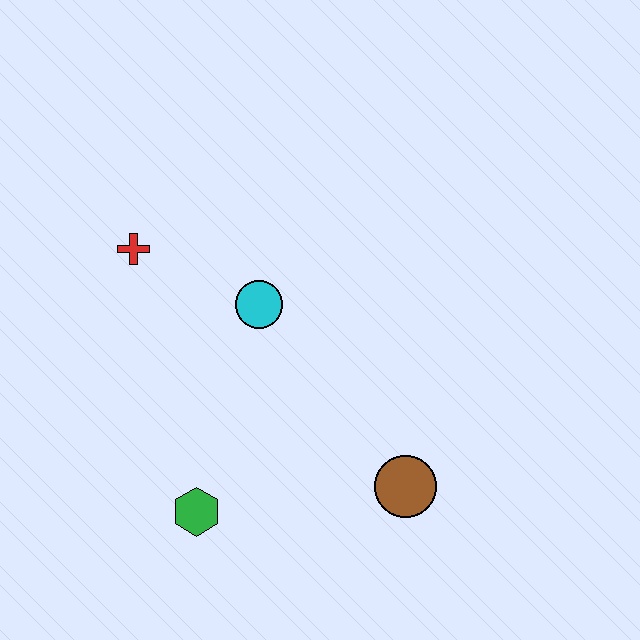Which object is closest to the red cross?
The cyan circle is closest to the red cross.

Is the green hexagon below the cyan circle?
Yes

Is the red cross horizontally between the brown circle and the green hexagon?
No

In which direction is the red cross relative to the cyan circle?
The red cross is to the left of the cyan circle.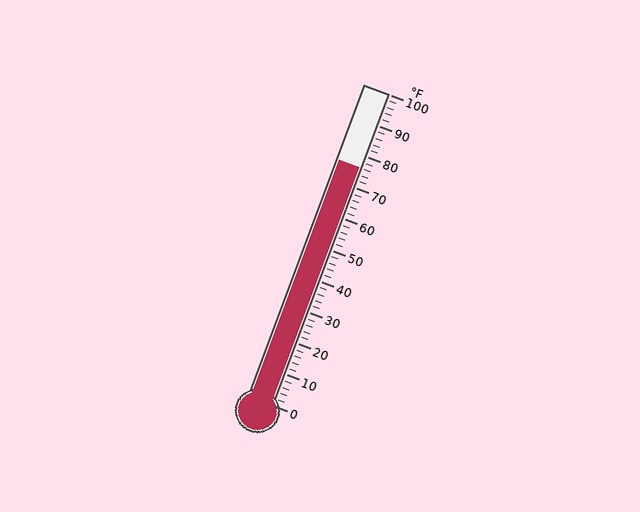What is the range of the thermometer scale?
The thermometer scale ranges from 0°F to 100°F.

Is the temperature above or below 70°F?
The temperature is above 70°F.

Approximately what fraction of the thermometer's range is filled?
The thermometer is filled to approximately 75% of its range.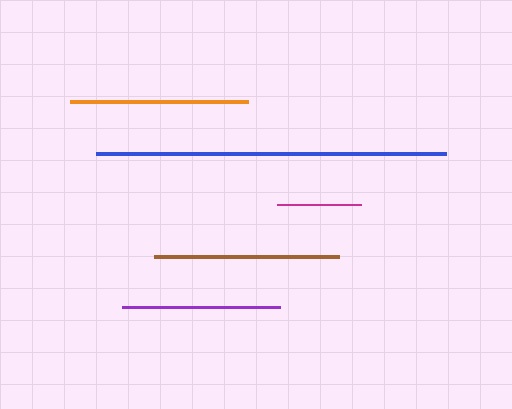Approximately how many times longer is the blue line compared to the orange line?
The blue line is approximately 2.0 times the length of the orange line.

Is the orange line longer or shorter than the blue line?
The blue line is longer than the orange line.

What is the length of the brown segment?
The brown segment is approximately 185 pixels long.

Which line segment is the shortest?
The magenta line is the shortest at approximately 84 pixels.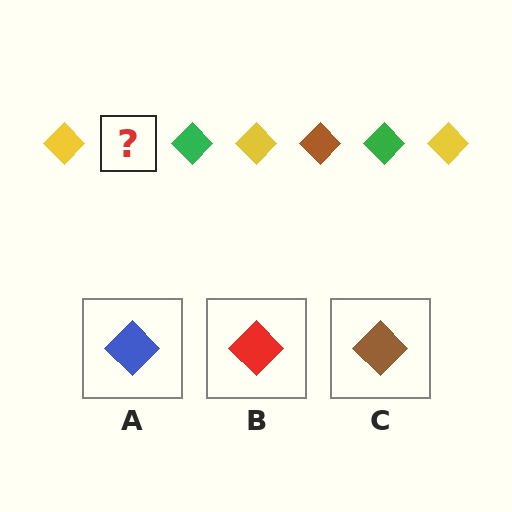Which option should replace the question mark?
Option C.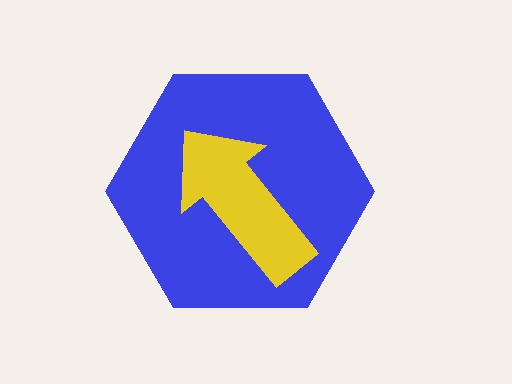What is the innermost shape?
The yellow arrow.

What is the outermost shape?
The blue hexagon.